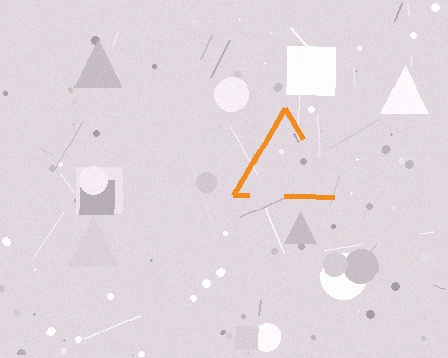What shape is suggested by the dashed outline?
The dashed outline suggests a triangle.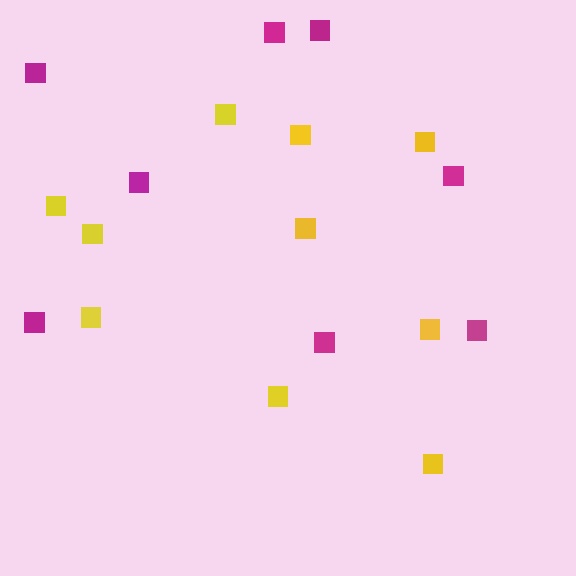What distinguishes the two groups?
There are 2 groups: one group of yellow squares (10) and one group of magenta squares (8).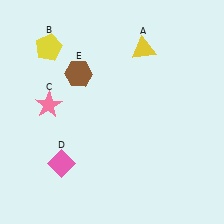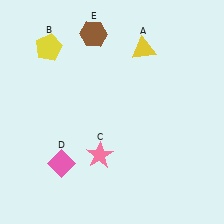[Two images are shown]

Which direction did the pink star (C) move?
The pink star (C) moved right.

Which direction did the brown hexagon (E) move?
The brown hexagon (E) moved up.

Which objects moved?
The objects that moved are: the pink star (C), the brown hexagon (E).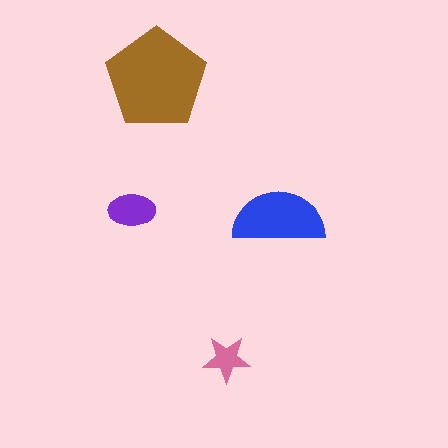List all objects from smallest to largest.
The pink star, the purple ellipse, the blue semicircle, the brown pentagon.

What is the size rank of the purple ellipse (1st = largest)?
3rd.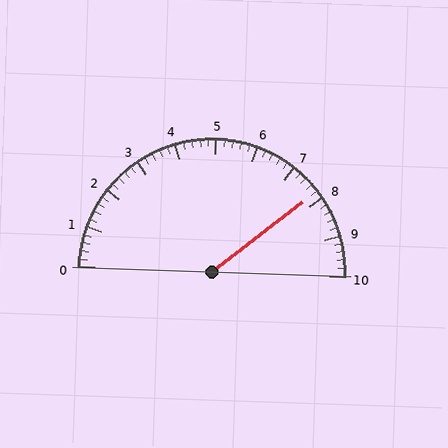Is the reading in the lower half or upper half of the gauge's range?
The reading is in the upper half of the range (0 to 10).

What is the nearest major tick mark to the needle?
The nearest major tick mark is 8.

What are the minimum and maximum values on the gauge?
The gauge ranges from 0 to 10.